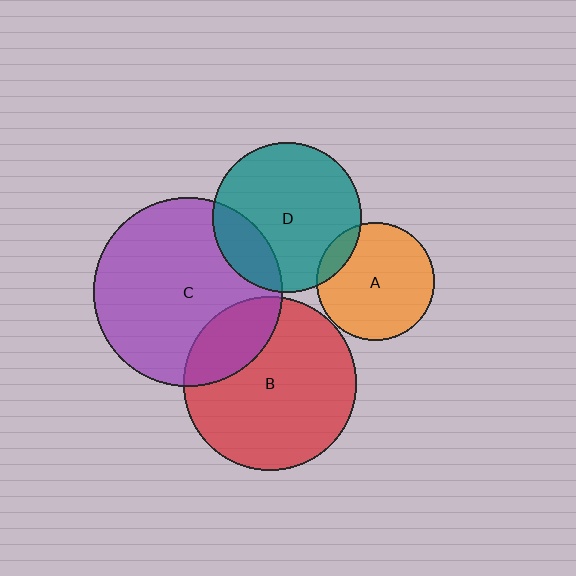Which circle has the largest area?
Circle C (purple).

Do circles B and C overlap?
Yes.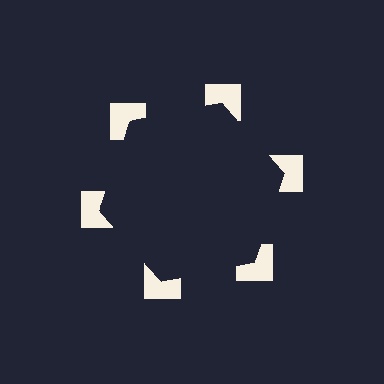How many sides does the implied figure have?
6 sides.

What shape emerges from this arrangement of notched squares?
An illusory hexagon — its edges are inferred from the aligned wedge cuts in the notched squares, not physically drawn.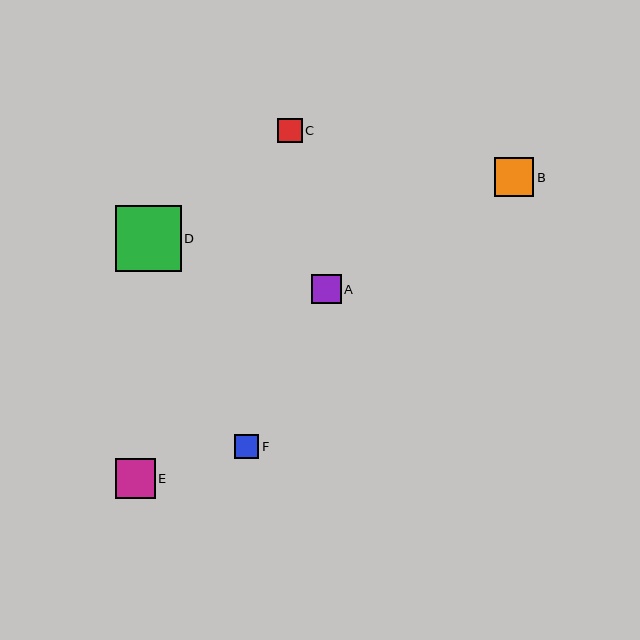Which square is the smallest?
Square F is the smallest with a size of approximately 24 pixels.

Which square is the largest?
Square D is the largest with a size of approximately 65 pixels.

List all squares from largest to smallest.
From largest to smallest: D, E, B, A, C, F.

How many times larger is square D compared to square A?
Square D is approximately 2.2 times the size of square A.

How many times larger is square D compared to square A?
Square D is approximately 2.2 times the size of square A.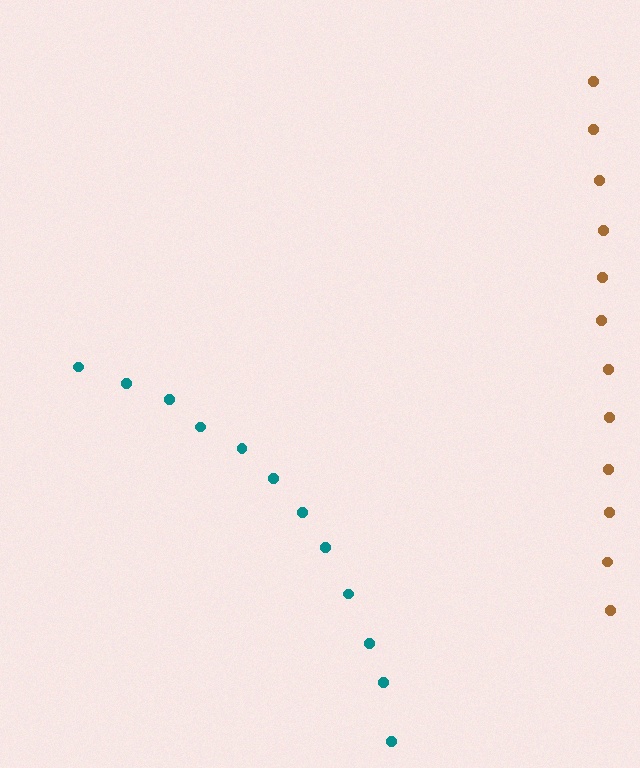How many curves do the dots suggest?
There are 2 distinct paths.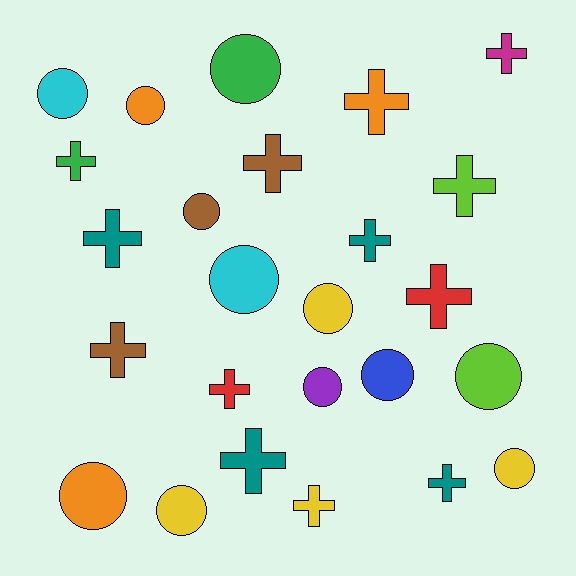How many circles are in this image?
There are 12 circles.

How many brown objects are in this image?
There are 3 brown objects.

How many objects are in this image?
There are 25 objects.